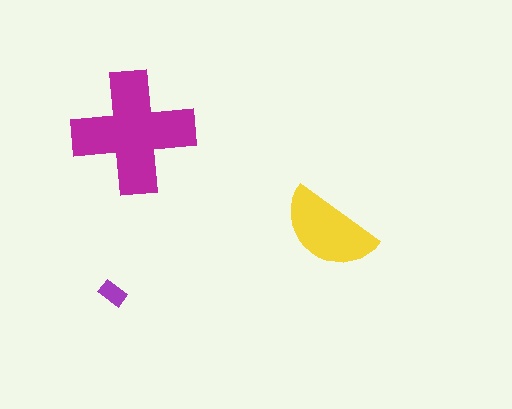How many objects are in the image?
There are 3 objects in the image.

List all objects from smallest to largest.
The purple rectangle, the yellow semicircle, the magenta cross.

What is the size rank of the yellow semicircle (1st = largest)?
2nd.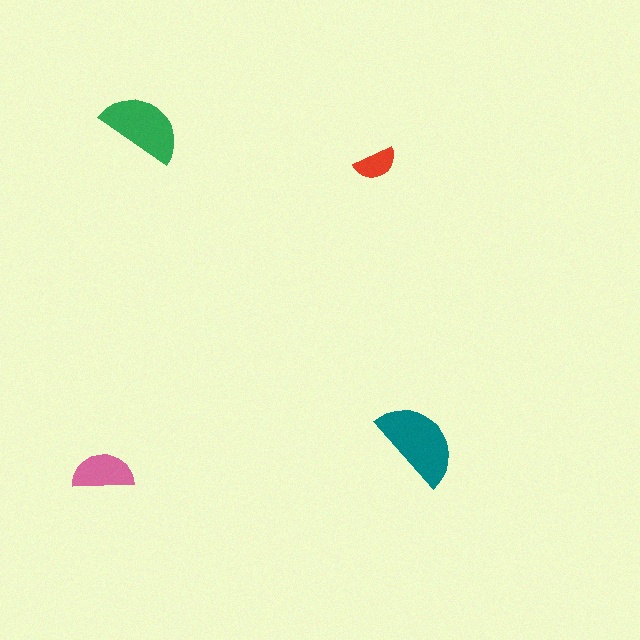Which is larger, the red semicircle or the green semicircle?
The green one.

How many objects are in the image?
There are 4 objects in the image.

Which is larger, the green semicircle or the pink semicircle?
The green one.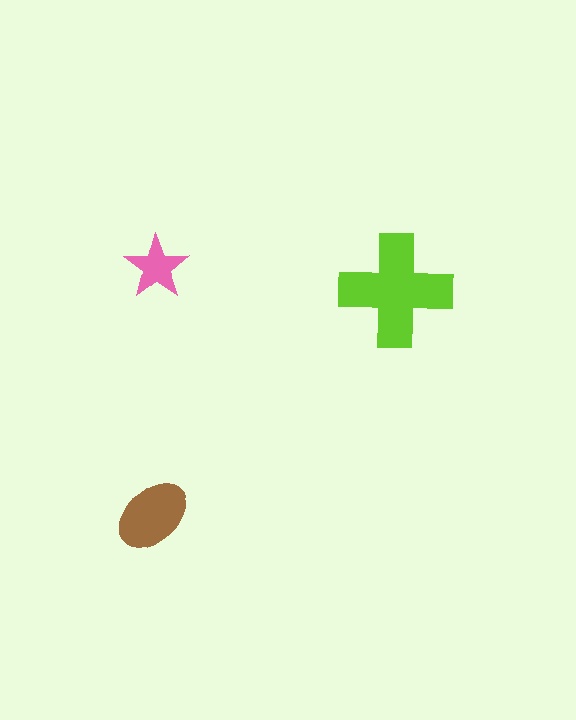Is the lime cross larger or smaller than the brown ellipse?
Larger.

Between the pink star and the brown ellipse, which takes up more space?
The brown ellipse.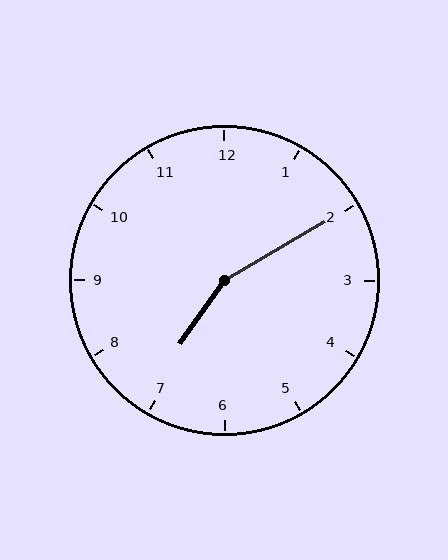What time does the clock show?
7:10.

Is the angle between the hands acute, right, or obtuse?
It is obtuse.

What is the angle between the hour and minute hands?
Approximately 155 degrees.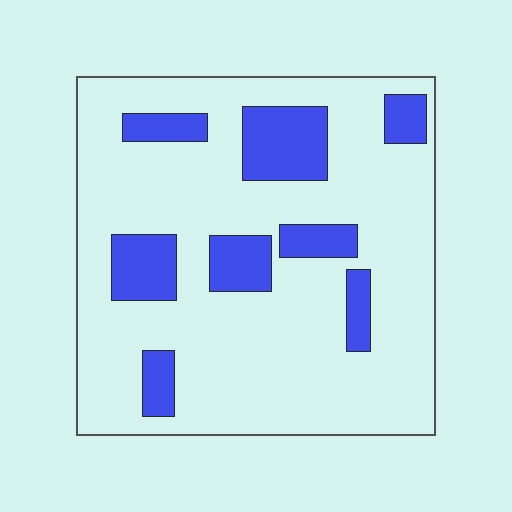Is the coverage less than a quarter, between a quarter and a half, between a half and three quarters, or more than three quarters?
Less than a quarter.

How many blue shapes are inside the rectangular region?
8.